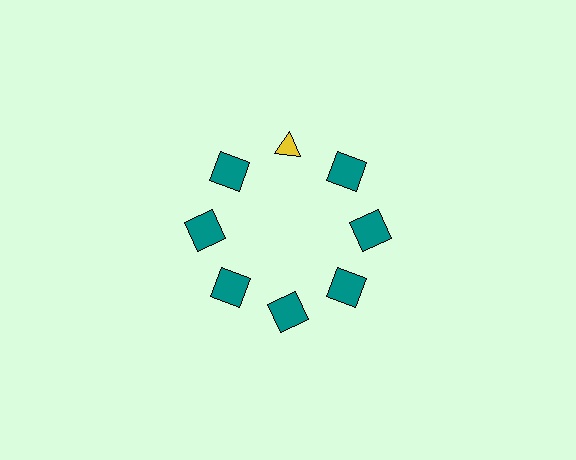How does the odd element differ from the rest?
It differs in both color (yellow instead of teal) and shape (triangle instead of square).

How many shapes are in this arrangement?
There are 8 shapes arranged in a ring pattern.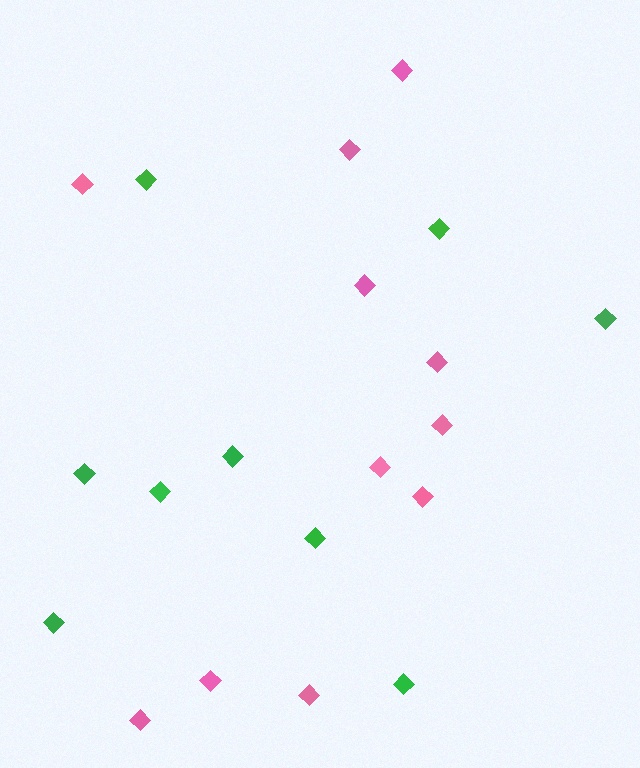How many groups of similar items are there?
There are 2 groups: one group of pink diamonds (11) and one group of green diamonds (9).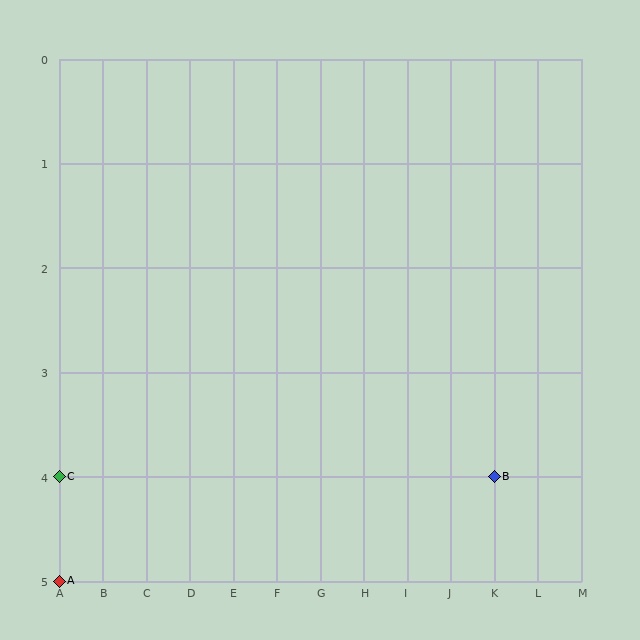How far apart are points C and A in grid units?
Points C and A are 1 row apart.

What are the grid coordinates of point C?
Point C is at grid coordinates (A, 4).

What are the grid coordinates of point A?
Point A is at grid coordinates (A, 5).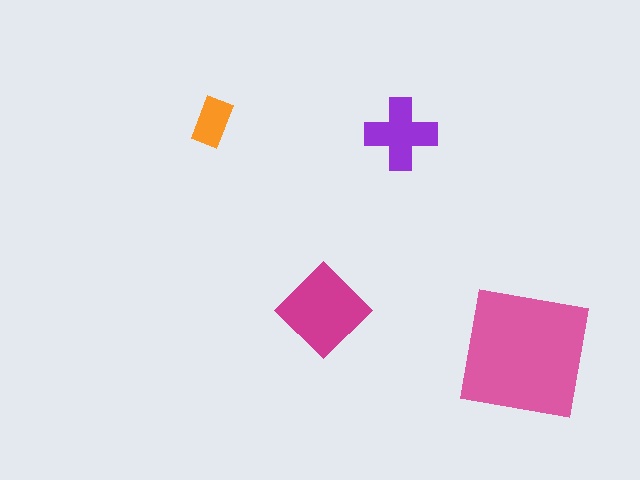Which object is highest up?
The orange rectangle is topmost.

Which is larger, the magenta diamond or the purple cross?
The magenta diamond.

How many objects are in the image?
There are 4 objects in the image.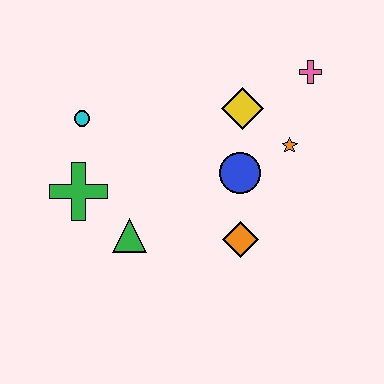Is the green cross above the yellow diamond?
No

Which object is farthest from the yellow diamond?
The green cross is farthest from the yellow diamond.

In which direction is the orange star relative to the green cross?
The orange star is to the right of the green cross.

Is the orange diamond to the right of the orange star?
No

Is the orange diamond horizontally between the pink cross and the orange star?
No